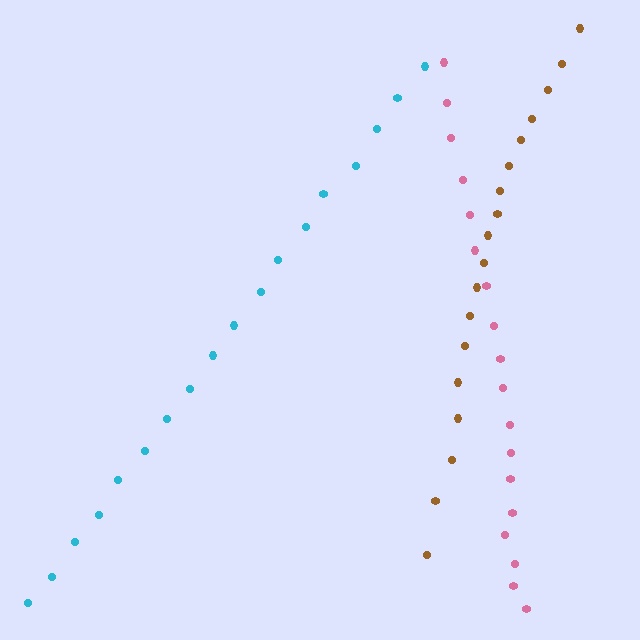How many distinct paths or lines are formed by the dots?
There are 3 distinct paths.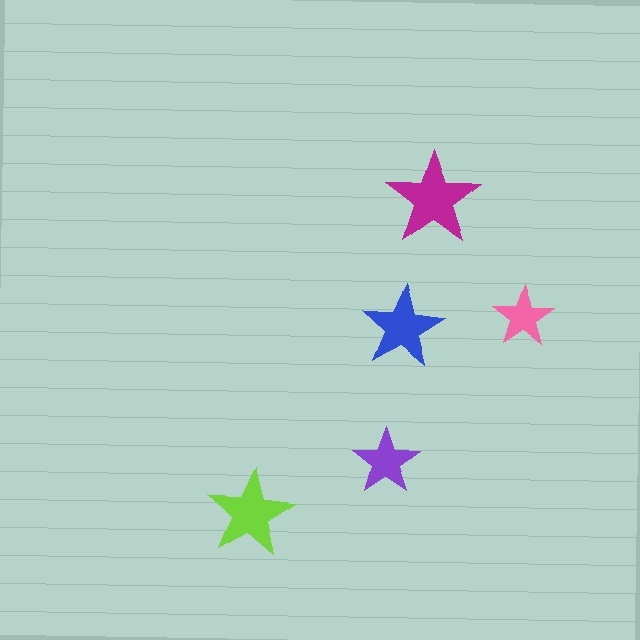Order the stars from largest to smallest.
the magenta one, the lime one, the blue one, the purple one, the pink one.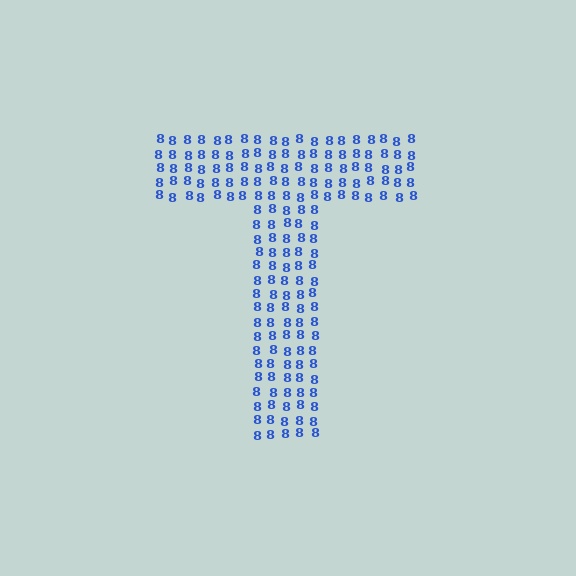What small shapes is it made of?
It is made of small digit 8's.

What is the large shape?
The large shape is the letter T.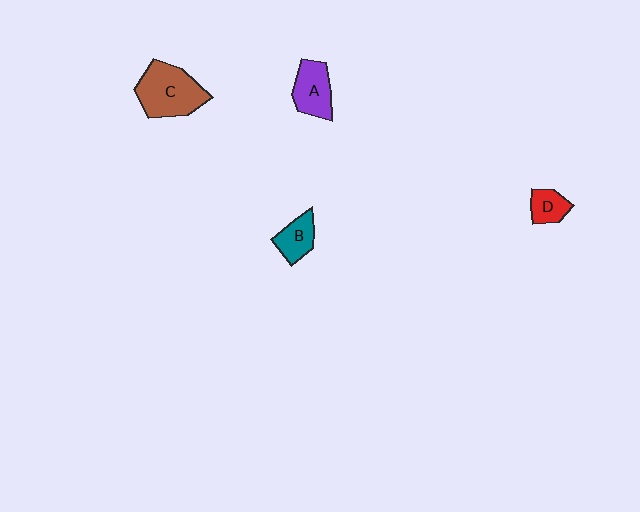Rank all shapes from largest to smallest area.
From largest to smallest: C (brown), A (purple), B (teal), D (red).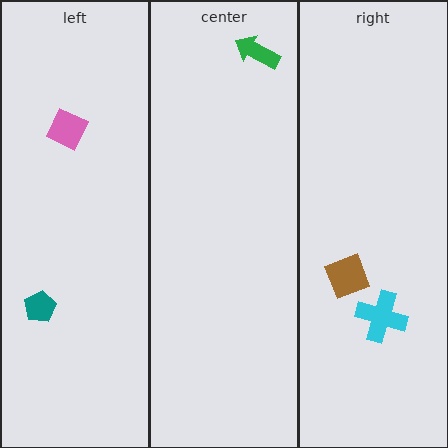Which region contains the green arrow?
The center region.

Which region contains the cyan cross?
The right region.